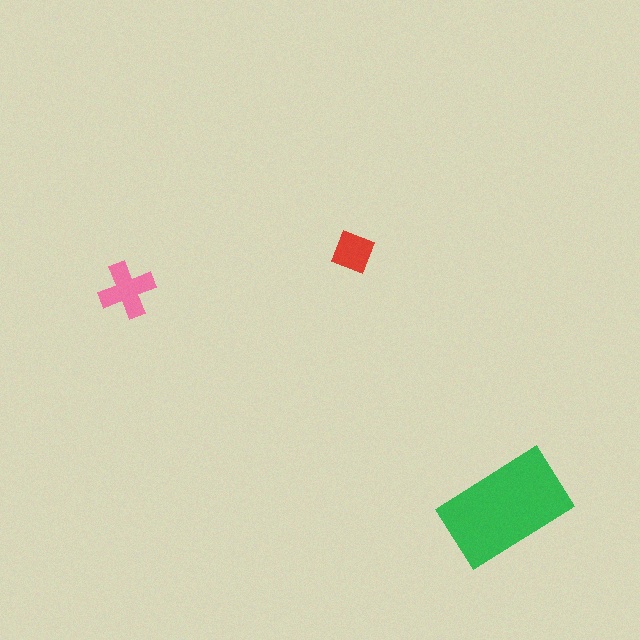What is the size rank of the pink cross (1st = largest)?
2nd.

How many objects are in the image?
There are 3 objects in the image.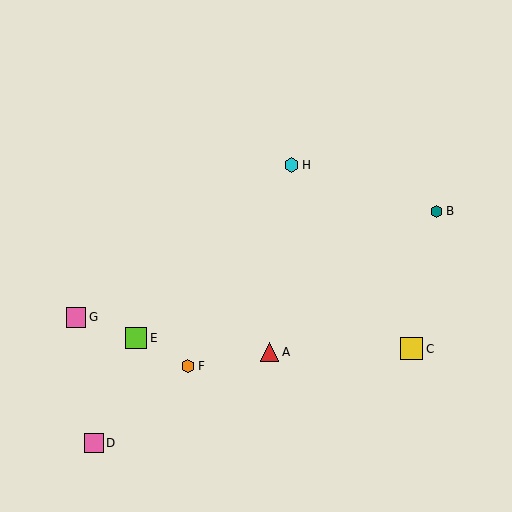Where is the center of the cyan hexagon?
The center of the cyan hexagon is at (292, 165).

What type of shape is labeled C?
Shape C is a yellow square.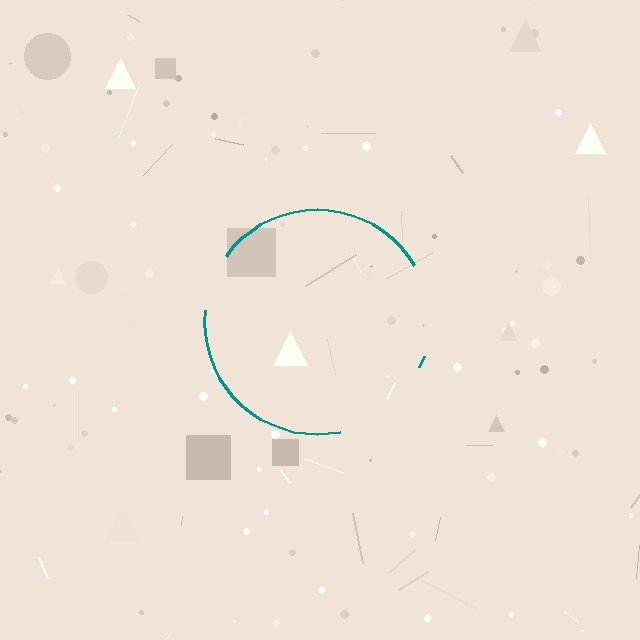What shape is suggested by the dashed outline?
The dashed outline suggests a circle.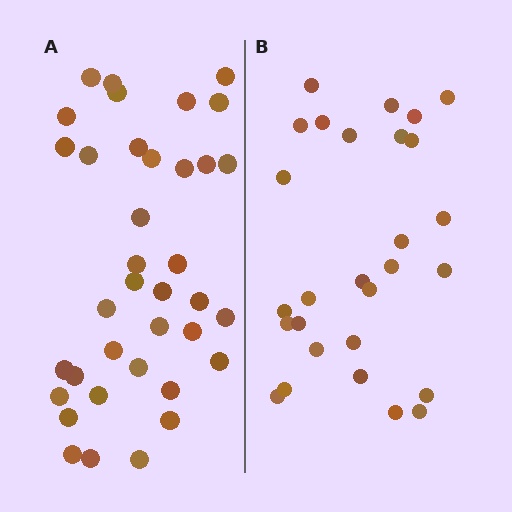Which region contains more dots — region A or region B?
Region A (the left region) has more dots.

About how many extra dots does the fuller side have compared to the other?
Region A has roughly 8 or so more dots than region B.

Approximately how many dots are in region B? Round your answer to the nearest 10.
About 30 dots. (The exact count is 28, which rounds to 30.)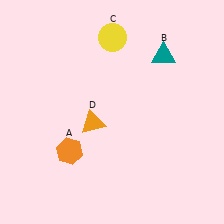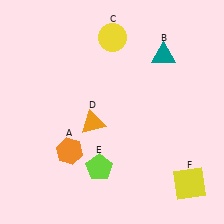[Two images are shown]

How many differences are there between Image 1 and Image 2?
There are 2 differences between the two images.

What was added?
A lime pentagon (E), a yellow square (F) were added in Image 2.